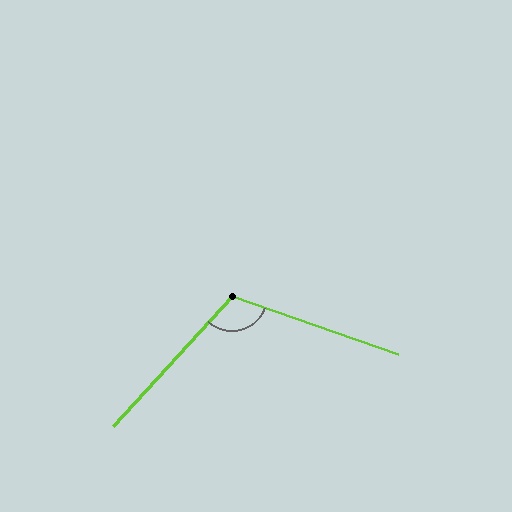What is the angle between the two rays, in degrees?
Approximately 113 degrees.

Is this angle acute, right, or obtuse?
It is obtuse.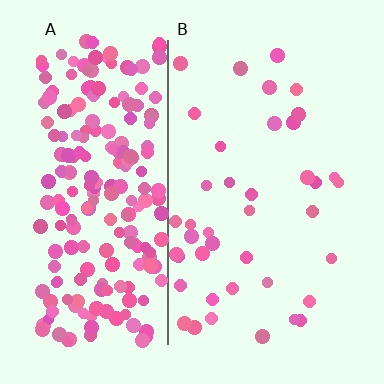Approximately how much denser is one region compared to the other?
Approximately 5.6× — region A over region B.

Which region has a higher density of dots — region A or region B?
A (the left).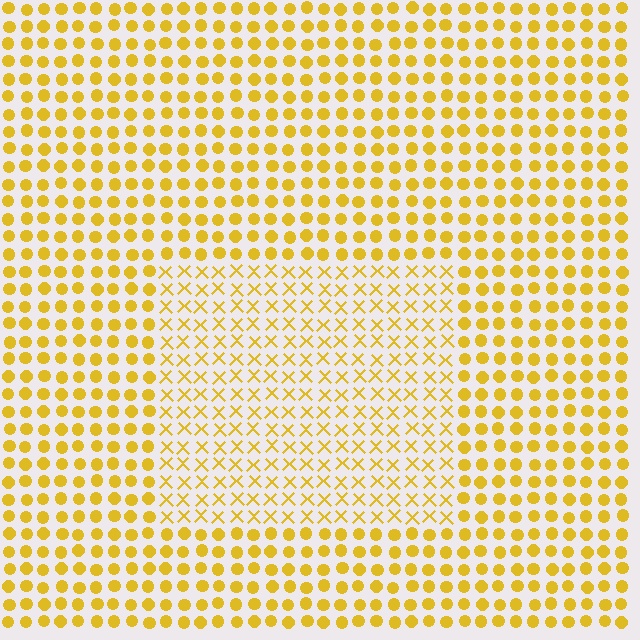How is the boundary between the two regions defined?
The boundary is defined by a change in element shape: X marks inside vs. circles outside. All elements share the same color and spacing.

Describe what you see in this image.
The image is filled with small yellow elements arranged in a uniform grid. A rectangle-shaped region contains X marks, while the surrounding area contains circles. The boundary is defined purely by the change in element shape.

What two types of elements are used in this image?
The image uses X marks inside the rectangle region and circles outside it.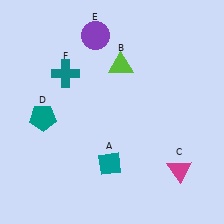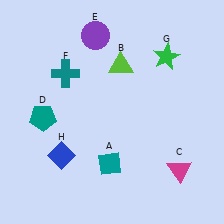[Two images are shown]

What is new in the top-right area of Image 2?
A green star (G) was added in the top-right area of Image 2.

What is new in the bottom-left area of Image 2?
A blue diamond (H) was added in the bottom-left area of Image 2.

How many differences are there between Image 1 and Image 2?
There are 2 differences between the two images.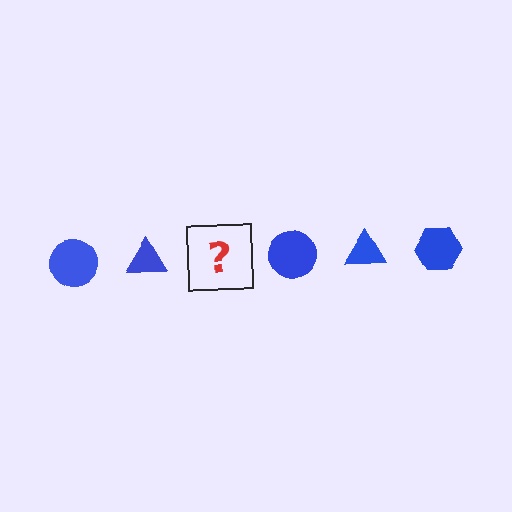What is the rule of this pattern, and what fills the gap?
The rule is that the pattern cycles through circle, triangle, hexagon shapes in blue. The gap should be filled with a blue hexagon.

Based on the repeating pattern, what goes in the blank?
The blank should be a blue hexagon.